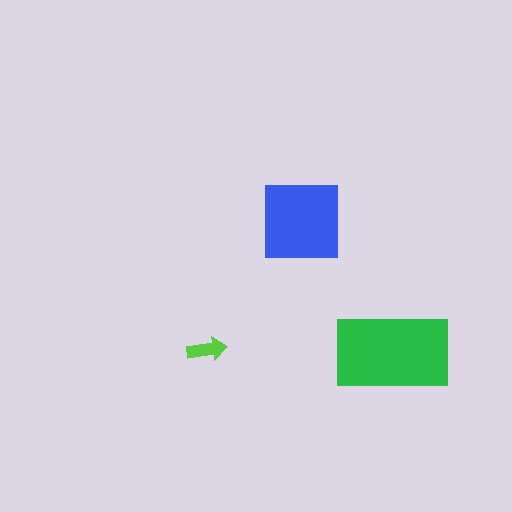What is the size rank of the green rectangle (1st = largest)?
1st.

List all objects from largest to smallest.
The green rectangle, the blue square, the lime arrow.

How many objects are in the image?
There are 3 objects in the image.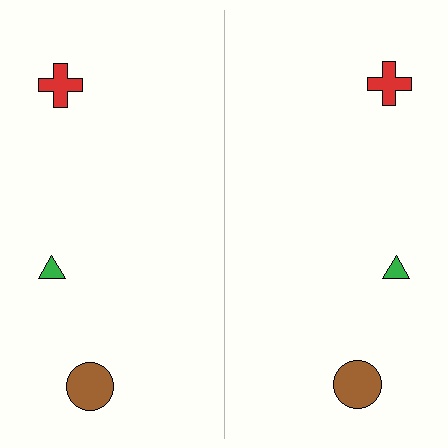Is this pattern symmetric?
Yes, this pattern has bilateral (reflection) symmetry.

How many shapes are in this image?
There are 6 shapes in this image.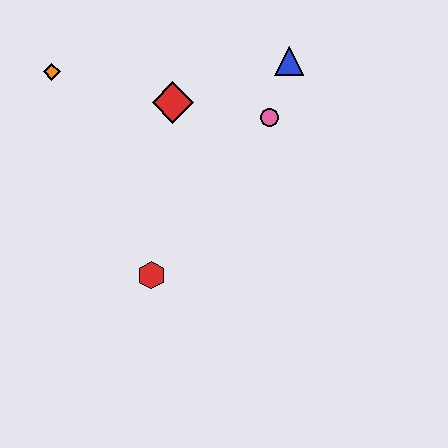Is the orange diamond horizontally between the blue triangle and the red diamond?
No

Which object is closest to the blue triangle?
The pink circle is closest to the blue triangle.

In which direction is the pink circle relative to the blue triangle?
The pink circle is below the blue triangle.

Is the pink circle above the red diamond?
No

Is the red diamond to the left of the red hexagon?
No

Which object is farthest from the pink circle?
The orange diamond is farthest from the pink circle.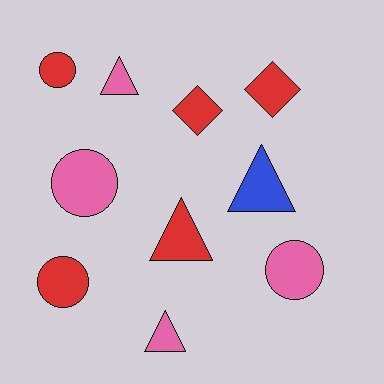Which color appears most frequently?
Red, with 5 objects.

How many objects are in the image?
There are 10 objects.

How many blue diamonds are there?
There are no blue diamonds.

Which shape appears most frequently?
Circle, with 4 objects.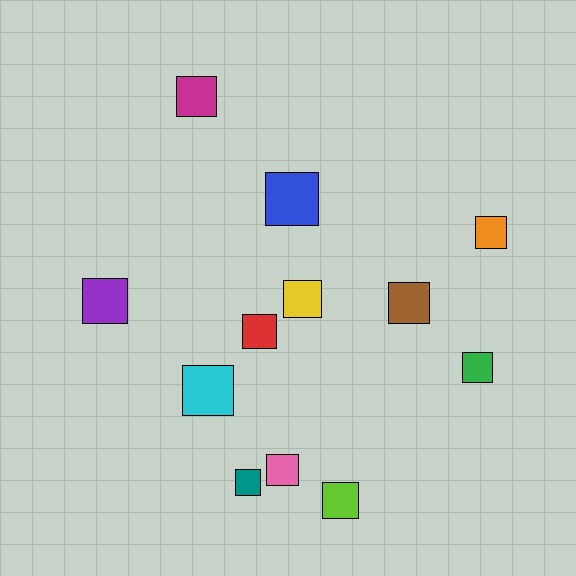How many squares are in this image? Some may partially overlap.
There are 12 squares.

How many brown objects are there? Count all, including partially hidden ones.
There is 1 brown object.